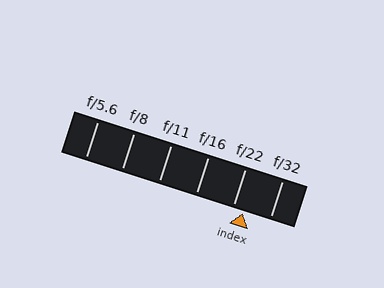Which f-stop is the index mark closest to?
The index mark is closest to f/22.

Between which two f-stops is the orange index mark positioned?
The index mark is between f/22 and f/32.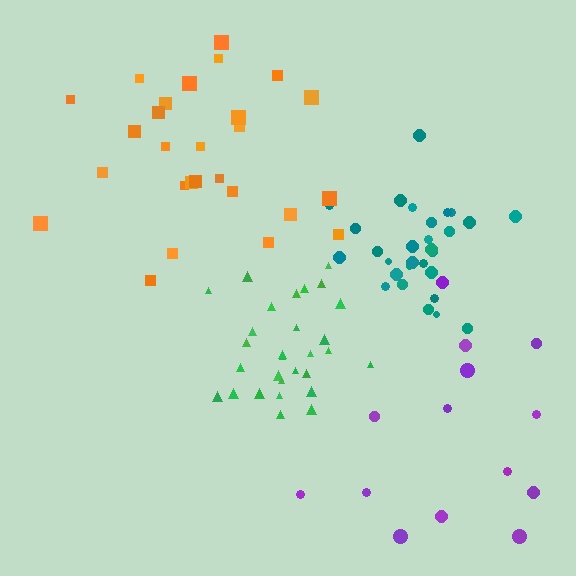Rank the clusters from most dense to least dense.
green, teal, orange, purple.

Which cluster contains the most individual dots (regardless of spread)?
Teal (29).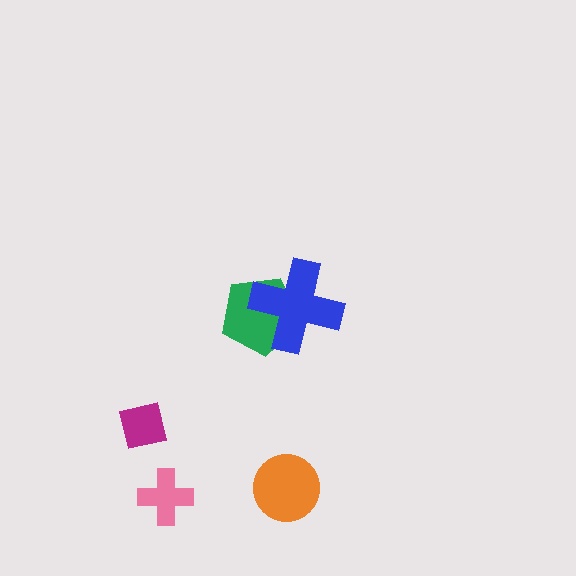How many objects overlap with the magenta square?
0 objects overlap with the magenta square.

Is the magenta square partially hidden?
No, no other shape covers it.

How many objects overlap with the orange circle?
0 objects overlap with the orange circle.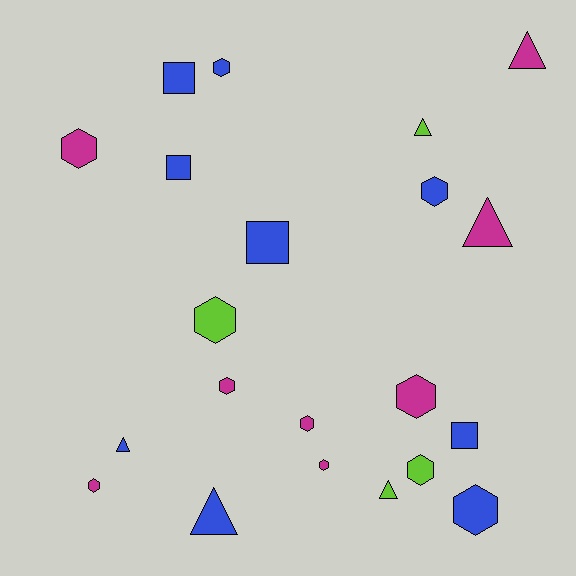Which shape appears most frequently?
Hexagon, with 11 objects.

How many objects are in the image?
There are 21 objects.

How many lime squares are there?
There are no lime squares.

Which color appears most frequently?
Blue, with 9 objects.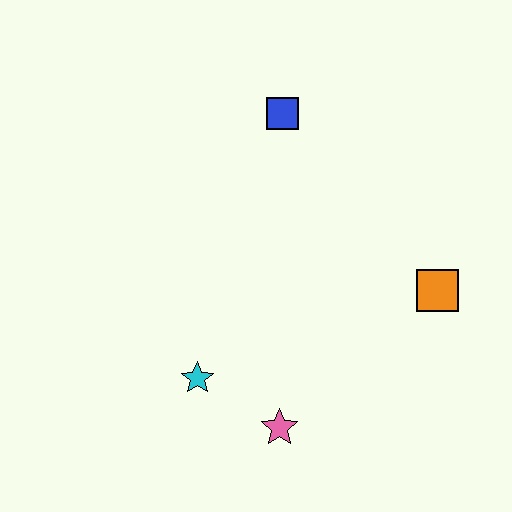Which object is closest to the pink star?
The cyan star is closest to the pink star.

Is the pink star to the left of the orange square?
Yes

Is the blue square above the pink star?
Yes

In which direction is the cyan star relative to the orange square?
The cyan star is to the left of the orange square.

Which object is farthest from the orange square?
The cyan star is farthest from the orange square.